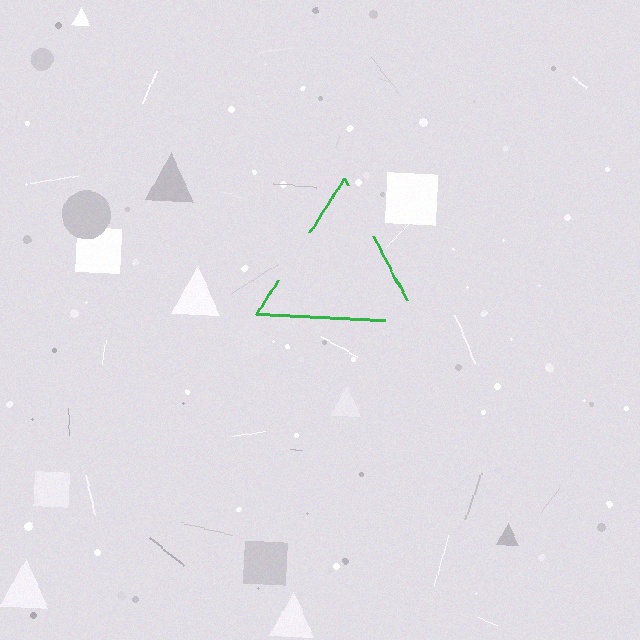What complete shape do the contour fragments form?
The contour fragments form a triangle.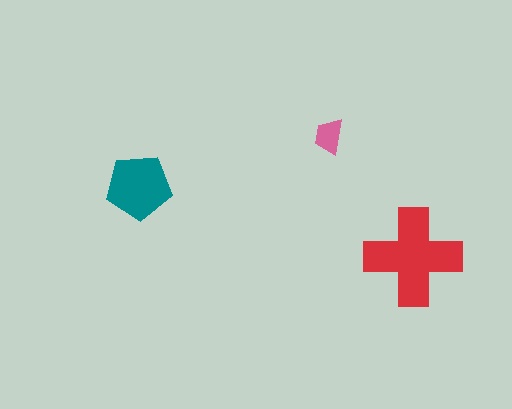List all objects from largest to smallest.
The red cross, the teal pentagon, the pink trapezoid.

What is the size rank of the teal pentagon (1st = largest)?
2nd.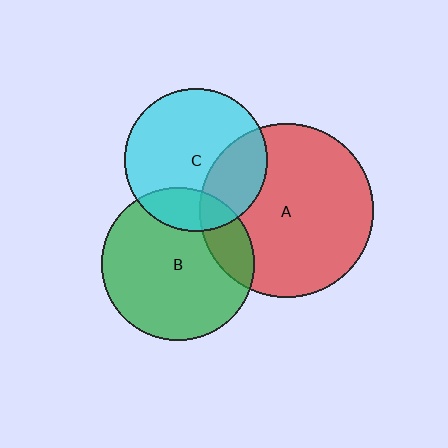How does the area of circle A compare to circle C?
Approximately 1.5 times.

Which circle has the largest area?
Circle A (red).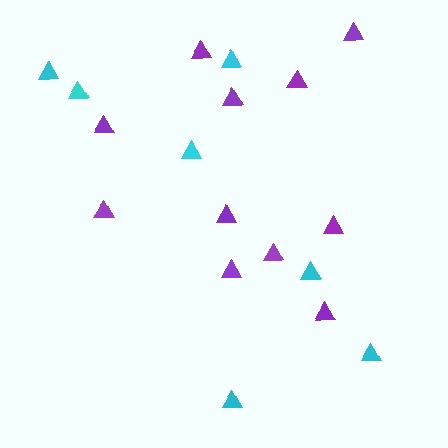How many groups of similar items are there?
There are 2 groups: one group of cyan triangles (7) and one group of purple triangles (11).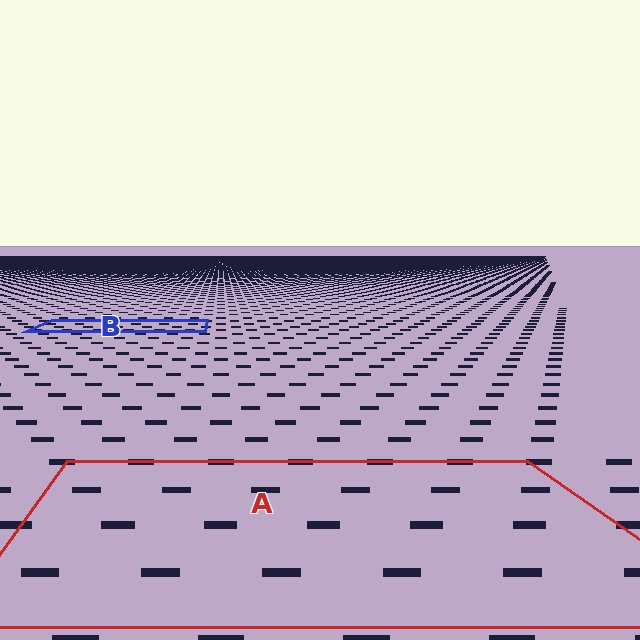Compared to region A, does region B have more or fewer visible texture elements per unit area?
Region B has more texture elements per unit area — they are packed more densely because it is farther away.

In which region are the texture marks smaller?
The texture marks are smaller in region B, because it is farther away.